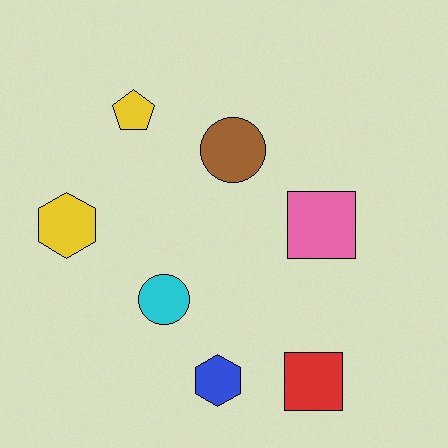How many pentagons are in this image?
There is 1 pentagon.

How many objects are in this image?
There are 7 objects.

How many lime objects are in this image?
There are no lime objects.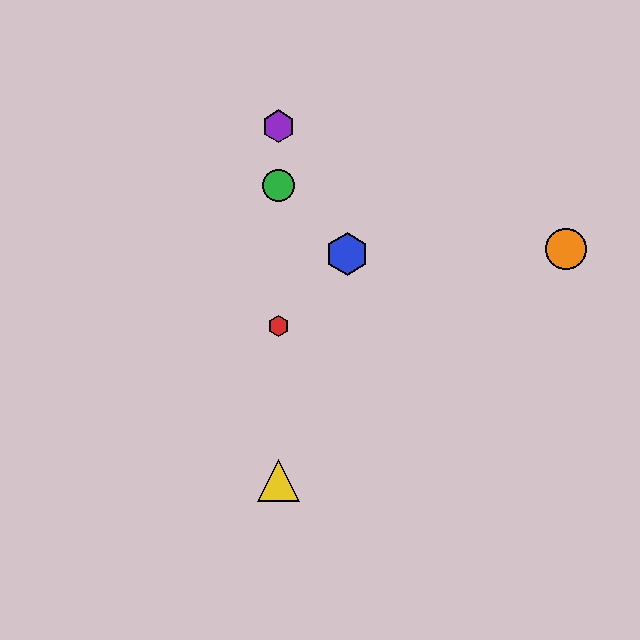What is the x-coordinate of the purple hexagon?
The purple hexagon is at x≈279.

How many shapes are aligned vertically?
4 shapes (the red hexagon, the green circle, the yellow triangle, the purple hexagon) are aligned vertically.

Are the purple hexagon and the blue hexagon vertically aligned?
No, the purple hexagon is at x≈279 and the blue hexagon is at x≈347.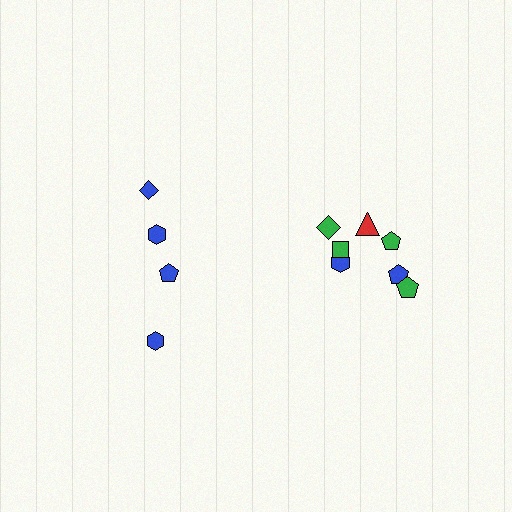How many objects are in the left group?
There are 4 objects.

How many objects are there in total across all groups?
There are 11 objects.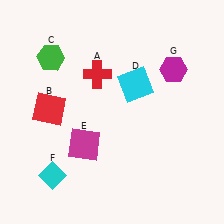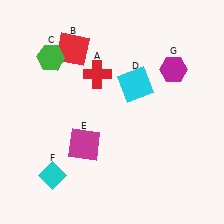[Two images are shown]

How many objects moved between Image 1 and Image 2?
1 object moved between the two images.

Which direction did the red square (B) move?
The red square (B) moved up.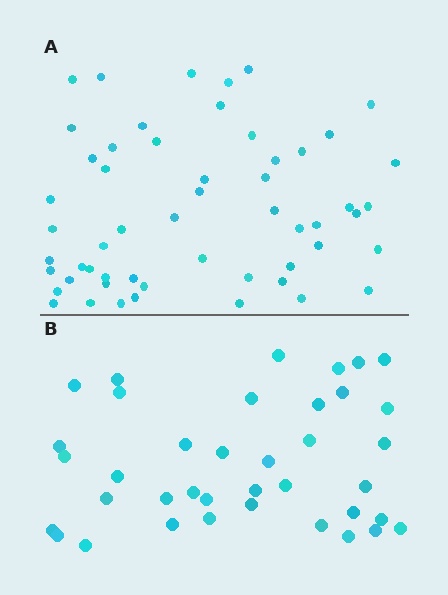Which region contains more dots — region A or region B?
Region A (the top region) has more dots.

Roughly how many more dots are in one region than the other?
Region A has approximately 15 more dots than region B.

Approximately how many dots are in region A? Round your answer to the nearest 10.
About 60 dots. (The exact count is 55, which rounds to 60.)